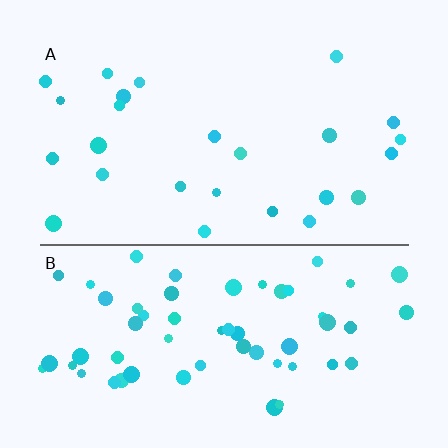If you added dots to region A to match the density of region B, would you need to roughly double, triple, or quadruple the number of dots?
Approximately double.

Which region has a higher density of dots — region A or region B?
B (the bottom).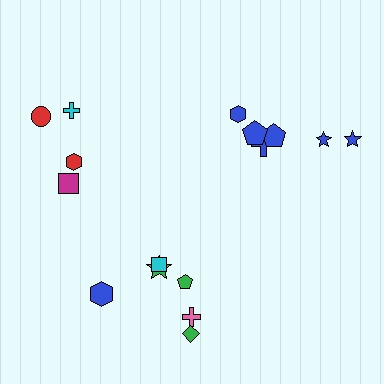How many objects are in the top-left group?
There are 4 objects.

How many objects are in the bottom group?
There are 6 objects.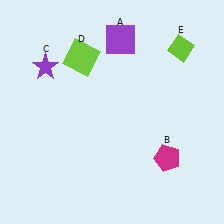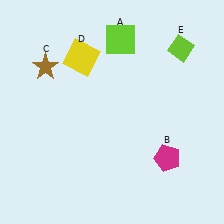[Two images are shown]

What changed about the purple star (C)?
In Image 1, C is purple. In Image 2, it changed to brown.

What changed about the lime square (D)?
In Image 1, D is lime. In Image 2, it changed to yellow.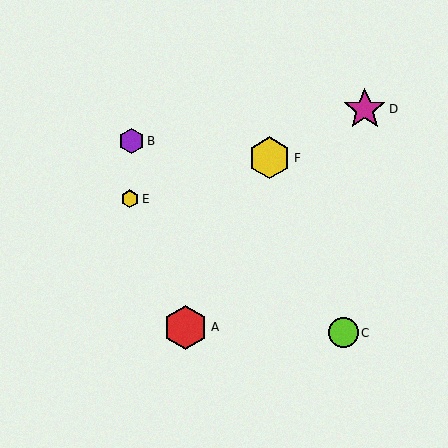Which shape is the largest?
The red hexagon (labeled A) is the largest.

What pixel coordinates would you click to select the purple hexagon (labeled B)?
Click at (131, 141) to select the purple hexagon B.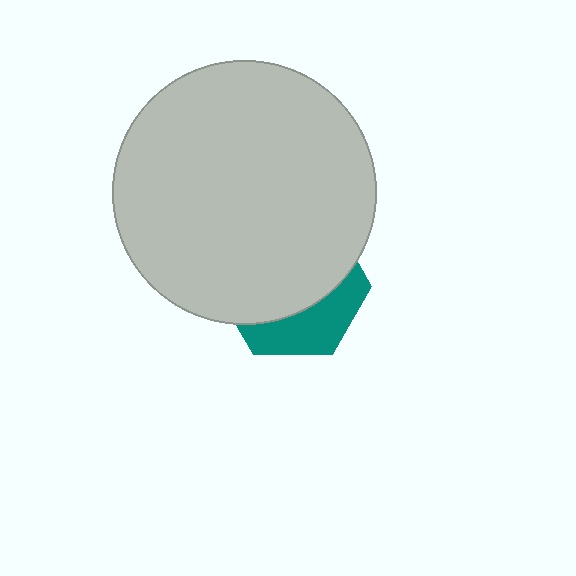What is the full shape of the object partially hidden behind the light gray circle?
The partially hidden object is a teal hexagon.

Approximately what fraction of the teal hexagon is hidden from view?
Roughly 67% of the teal hexagon is hidden behind the light gray circle.